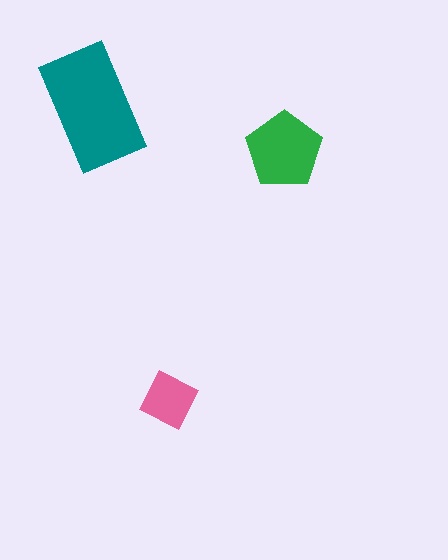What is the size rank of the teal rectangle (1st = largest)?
1st.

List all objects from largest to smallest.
The teal rectangle, the green pentagon, the pink square.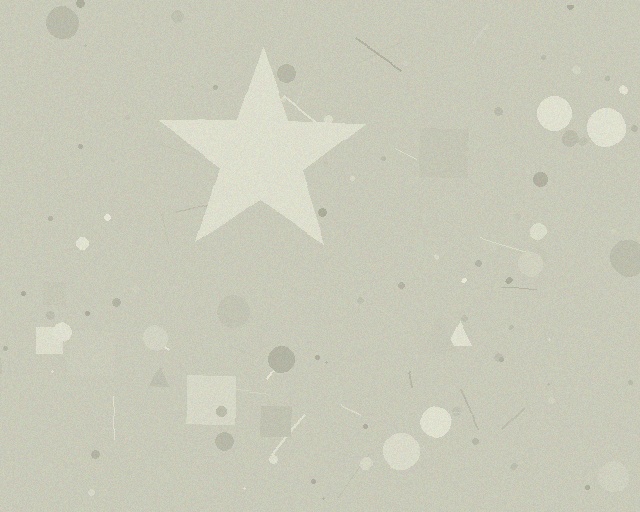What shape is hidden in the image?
A star is hidden in the image.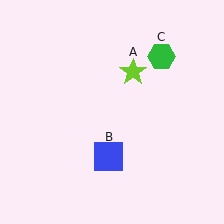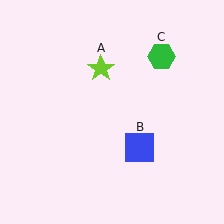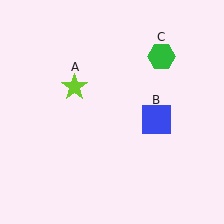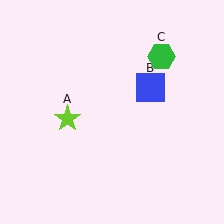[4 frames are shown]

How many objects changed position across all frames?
2 objects changed position: lime star (object A), blue square (object B).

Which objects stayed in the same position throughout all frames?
Green hexagon (object C) remained stationary.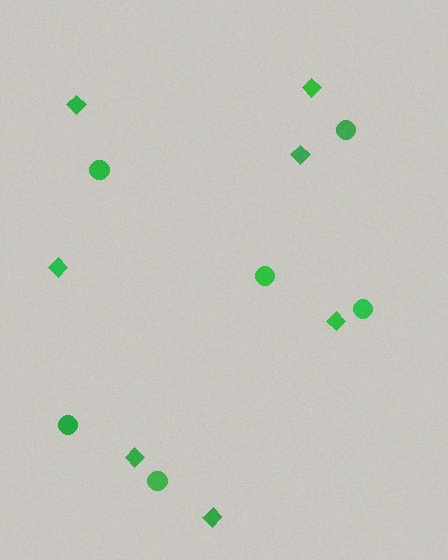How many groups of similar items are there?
There are 2 groups: one group of diamonds (7) and one group of circles (6).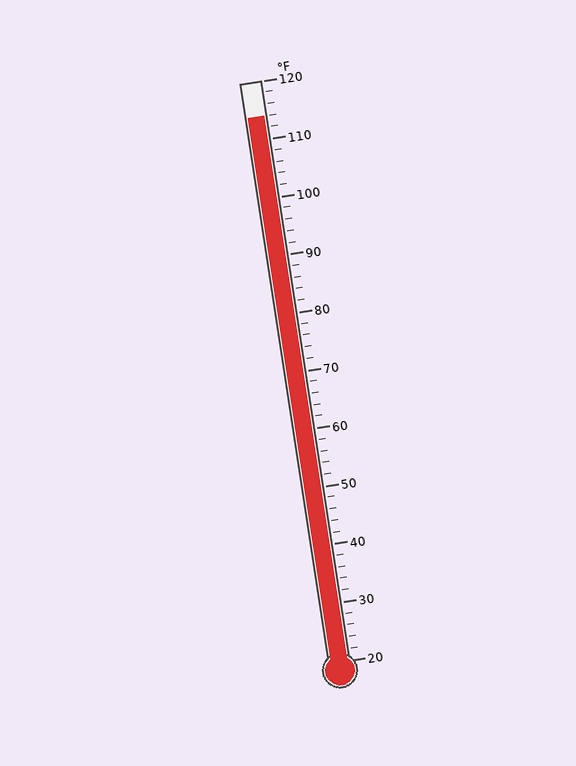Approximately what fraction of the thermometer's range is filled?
The thermometer is filled to approximately 95% of its range.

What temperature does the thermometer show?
The thermometer shows approximately 114°F.